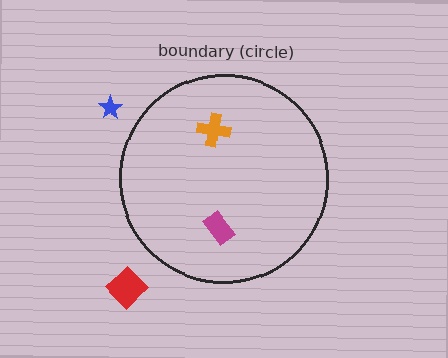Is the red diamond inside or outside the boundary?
Outside.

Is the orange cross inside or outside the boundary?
Inside.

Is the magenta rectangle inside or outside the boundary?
Inside.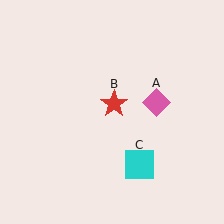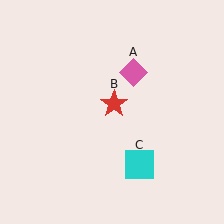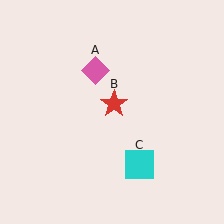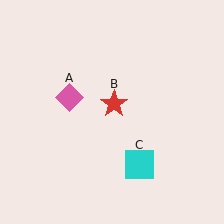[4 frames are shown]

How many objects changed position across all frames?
1 object changed position: pink diamond (object A).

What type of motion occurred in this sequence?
The pink diamond (object A) rotated counterclockwise around the center of the scene.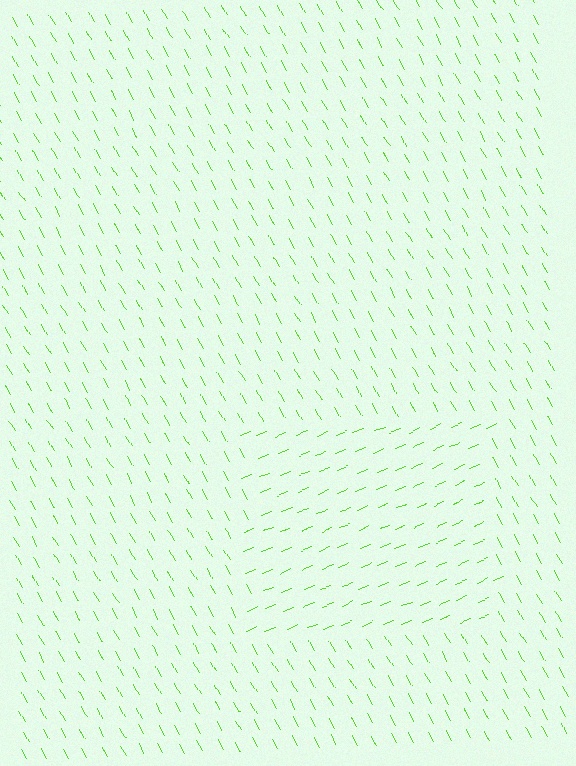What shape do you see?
I see a rectangle.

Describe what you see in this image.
The image is filled with small lime line segments. A rectangle region in the image has lines oriented differently from the surrounding lines, creating a visible texture boundary.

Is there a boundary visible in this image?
Yes, there is a texture boundary formed by a change in line orientation.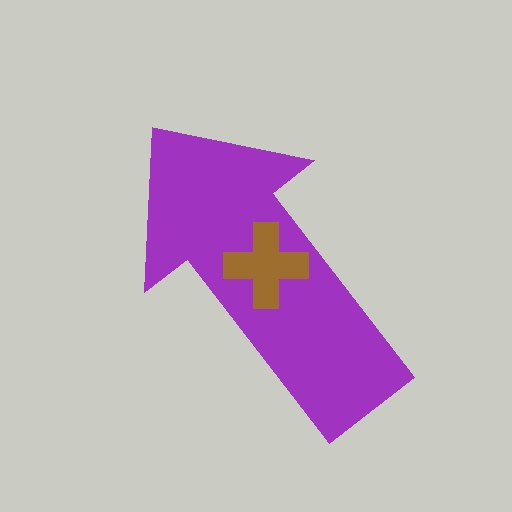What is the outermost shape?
The purple arrow.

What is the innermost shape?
The brown cross.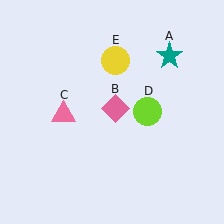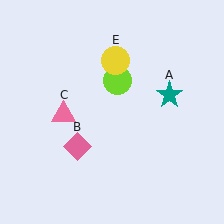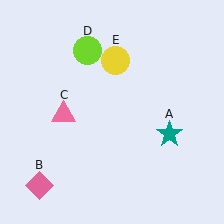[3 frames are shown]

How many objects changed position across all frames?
3 objects changed position: teal star (object A), pink diamond (object B), lime circle (object D).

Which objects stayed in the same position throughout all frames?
Pink triangle (object C) and yellow circle (object E) remained stationary.